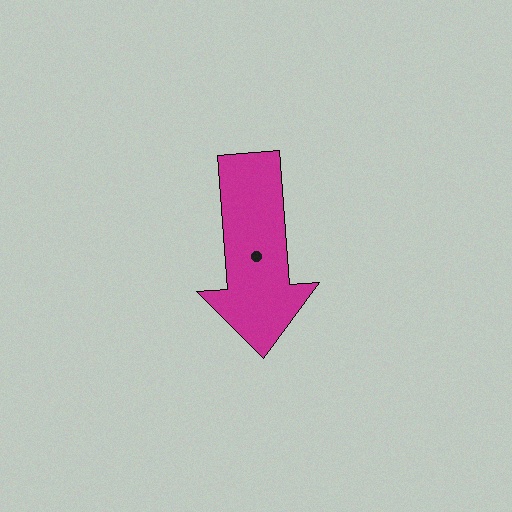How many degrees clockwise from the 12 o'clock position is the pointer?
Approximately 176 degrees.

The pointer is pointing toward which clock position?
Roughly 6 o'clock.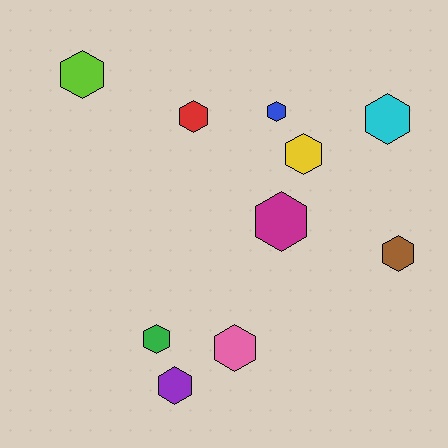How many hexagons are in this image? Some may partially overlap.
There are 10 hexagons.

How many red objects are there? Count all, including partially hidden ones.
There is 1 red object.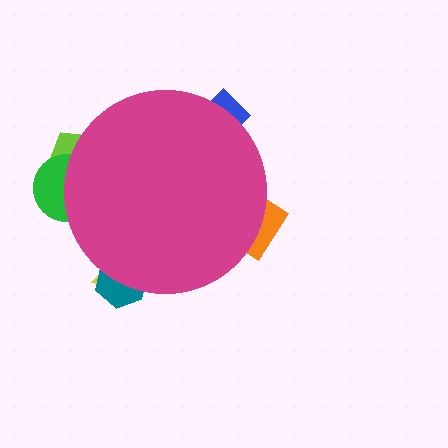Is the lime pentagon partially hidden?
Yes, the lime pentagon is partially hidden behind the magenta circle.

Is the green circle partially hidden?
Yes, the green circle is partially hidden behind the magenta circle.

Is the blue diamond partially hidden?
Yes, the blue diamond is partially hidden behind the magenta circle.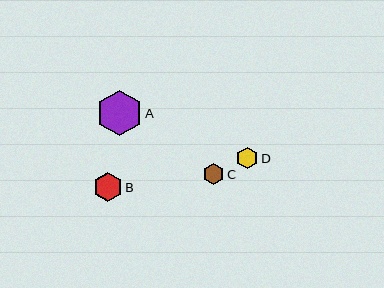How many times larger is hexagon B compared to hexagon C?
Hexagon B is approximately 1.4 times the size of hexagon C.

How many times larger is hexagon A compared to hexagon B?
Hexagon A is approximately 1.6 times the size of hexagon B.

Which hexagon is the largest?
Hexagon A is the largest with a size of approximately 45 pixels.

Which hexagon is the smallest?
Hexagon C is the smallest with a size of approximately 21 pixels.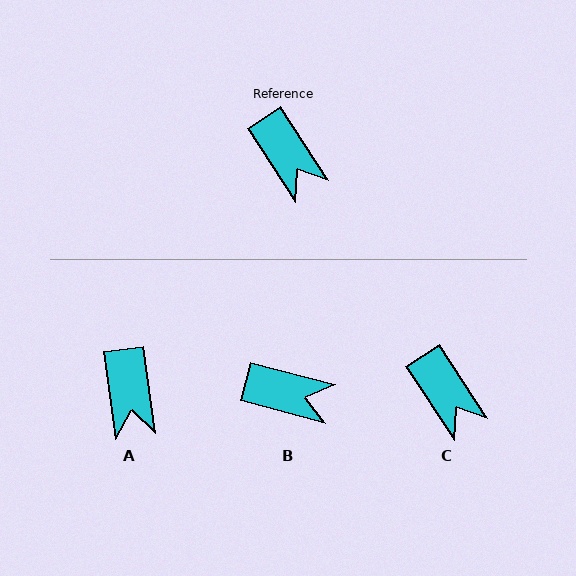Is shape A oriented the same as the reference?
No, it is off by about 25 degrees.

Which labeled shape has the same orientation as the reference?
C.